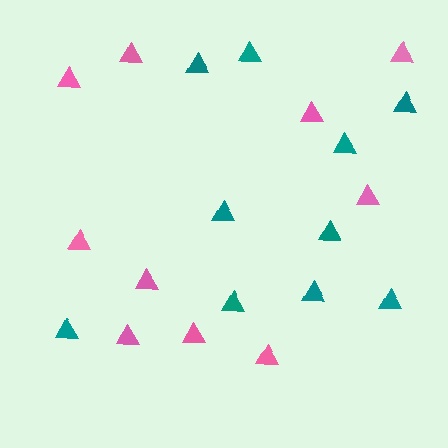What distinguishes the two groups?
There are 2 groups: one group of teal triangles (10) and one group of pink triangles (10).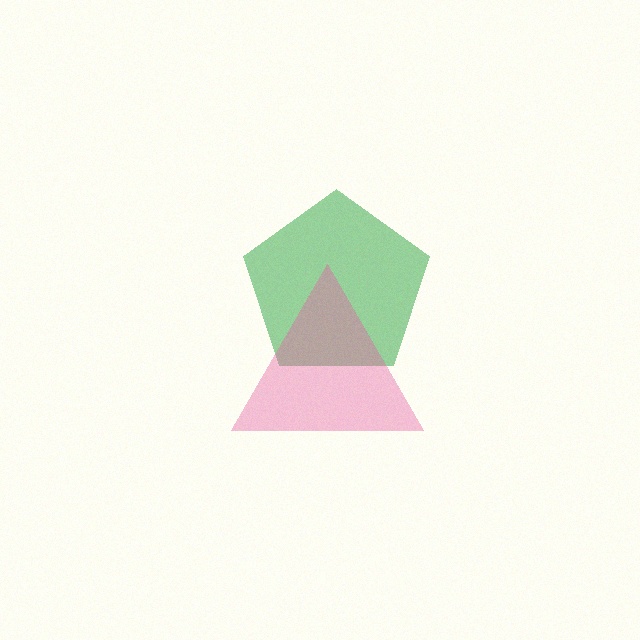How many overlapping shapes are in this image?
There are 2 overlapping shapes in the image.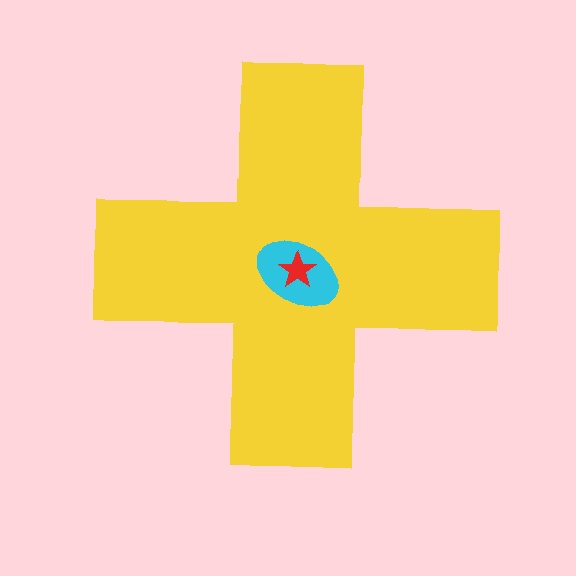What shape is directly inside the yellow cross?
The cyan ellipse.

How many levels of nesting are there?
3.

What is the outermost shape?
The yellow cross.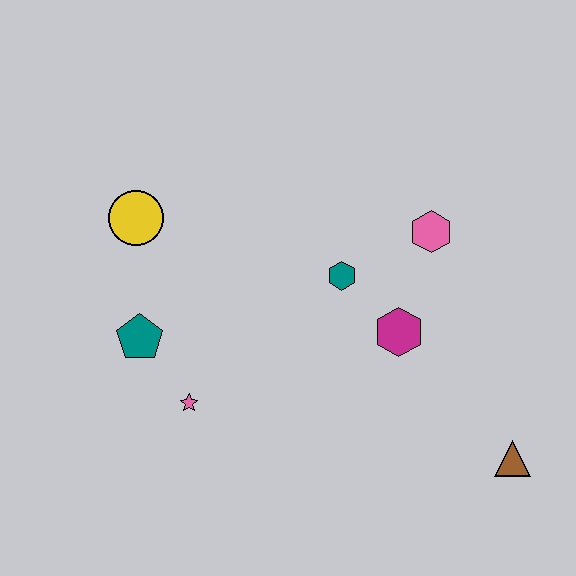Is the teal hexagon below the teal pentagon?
No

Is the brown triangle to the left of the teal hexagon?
No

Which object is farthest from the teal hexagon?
The brown triangle is farthest from the teal hexagon.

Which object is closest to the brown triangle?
The magenta hexagon is closest to the brown triangle.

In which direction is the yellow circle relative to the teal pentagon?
The yellow circle is above the teal pentagon.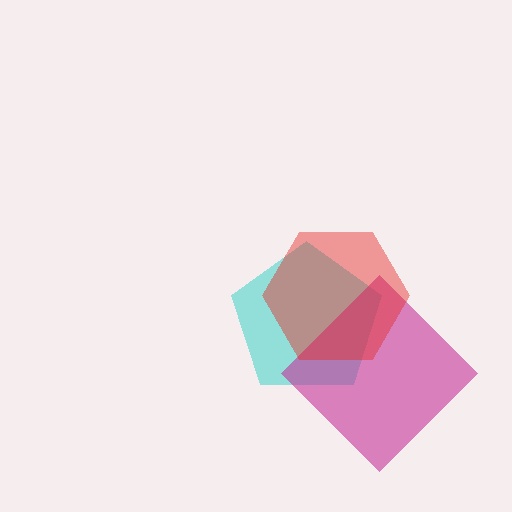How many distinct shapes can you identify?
There are 3 distinct shapes: a cyan pentagon, a magenta diamond, a red hexagon.